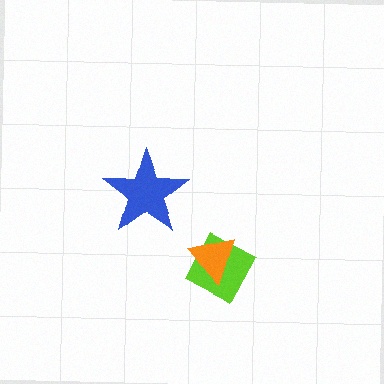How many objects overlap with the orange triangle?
1 object overlaps with the orange triangle.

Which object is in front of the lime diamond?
The orange triangle is in front of the lime diamond.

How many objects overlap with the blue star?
0 objects overlap with the blue star.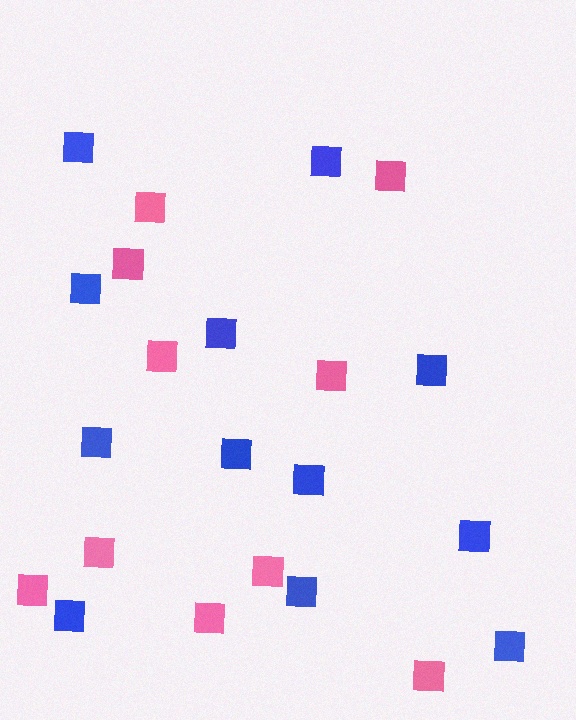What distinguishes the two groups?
There are 2 groups: one group of pink squares (10) and one group of blue squares (12).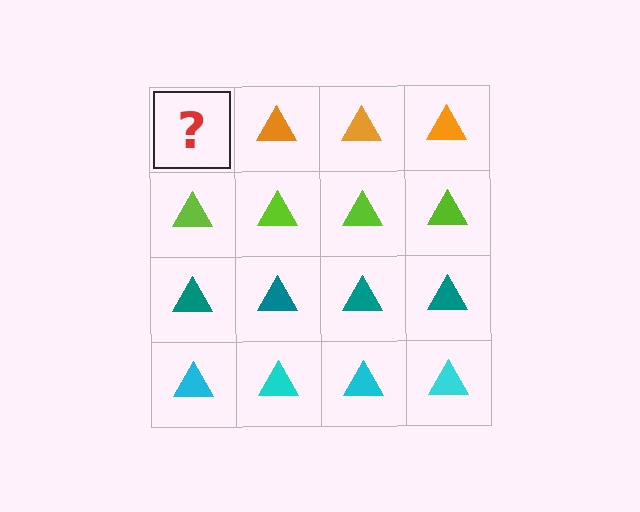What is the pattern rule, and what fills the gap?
The rule is that each row has a consistent color. The gap should be filled with an orange triangle.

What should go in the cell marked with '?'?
The missing cell should contain an orange triangle.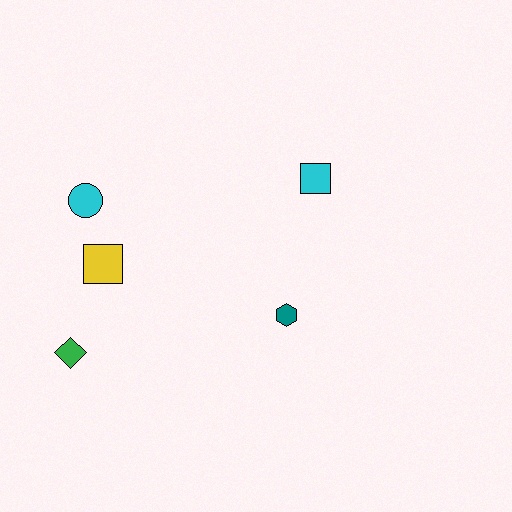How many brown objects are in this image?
There are no brown objects.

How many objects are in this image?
There are 5 objects.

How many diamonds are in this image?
There is 1 diamond.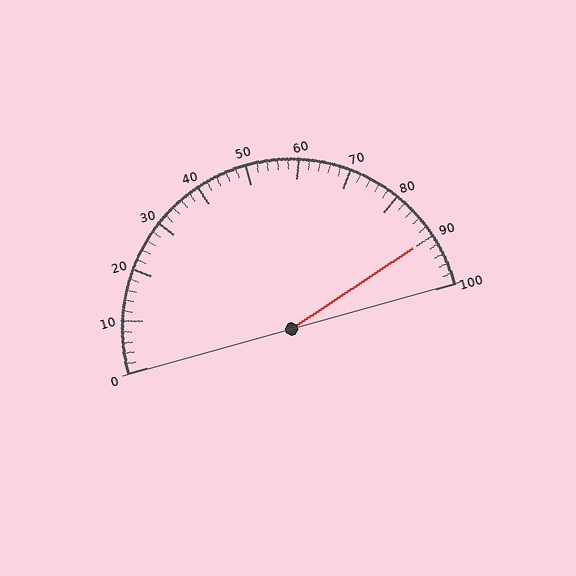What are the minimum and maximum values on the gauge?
The gauge ranges from 0 to 100.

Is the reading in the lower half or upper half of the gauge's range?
The reading is in the upper half of the range (0 to 100).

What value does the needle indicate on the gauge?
The needle indicates approximately 90.